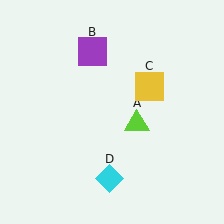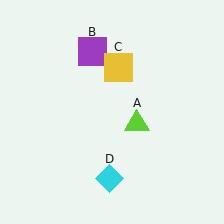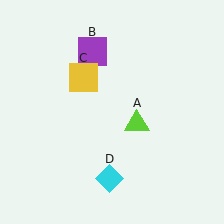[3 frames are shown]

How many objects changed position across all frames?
1 object changed position: yellow square (object C).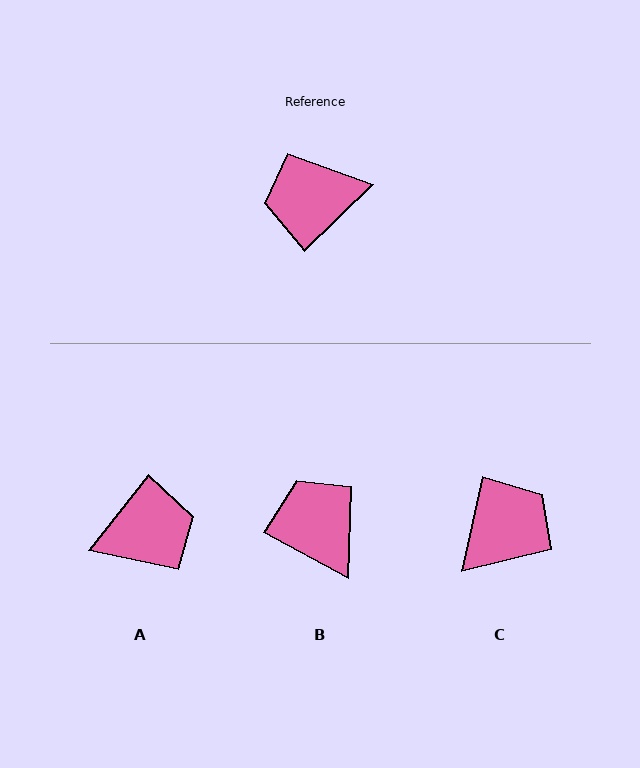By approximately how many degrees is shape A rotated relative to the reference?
Approximately 172 degrees clockwise.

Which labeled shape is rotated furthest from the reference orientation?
A, about 172 degrees away.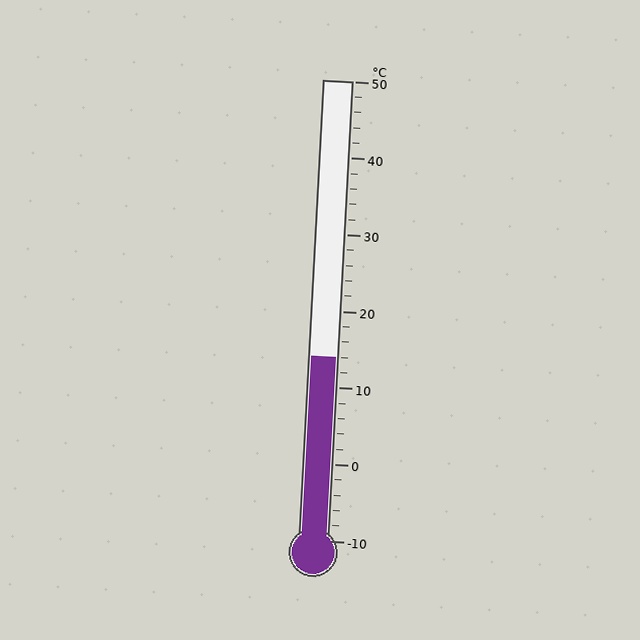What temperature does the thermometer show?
The thermometer shows approximately 14°C.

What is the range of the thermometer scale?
The thermometer scale ranges from -10°C to 50°C.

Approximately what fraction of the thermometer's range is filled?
The thermometer is filled to approximately 40% of its range.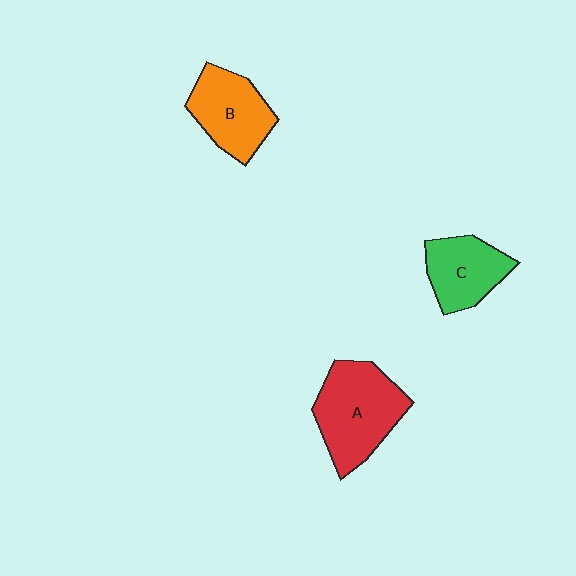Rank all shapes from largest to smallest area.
From largest to smallest: A (red), B (orange), C (green).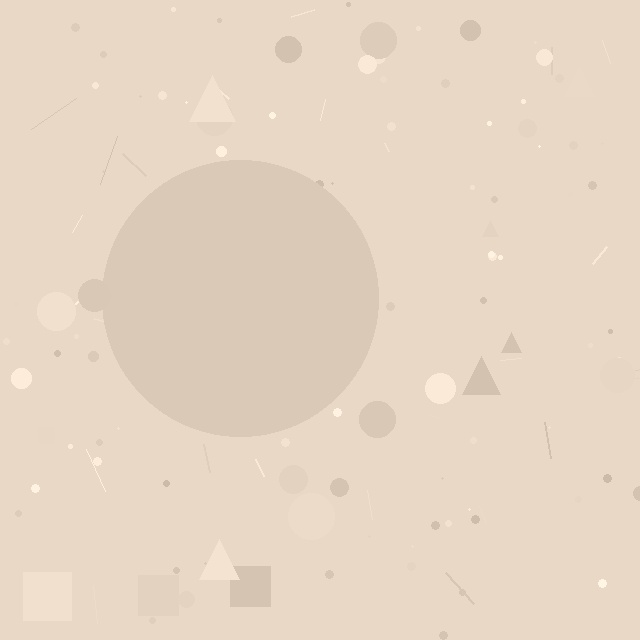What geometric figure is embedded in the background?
A circle is embedded in the background.